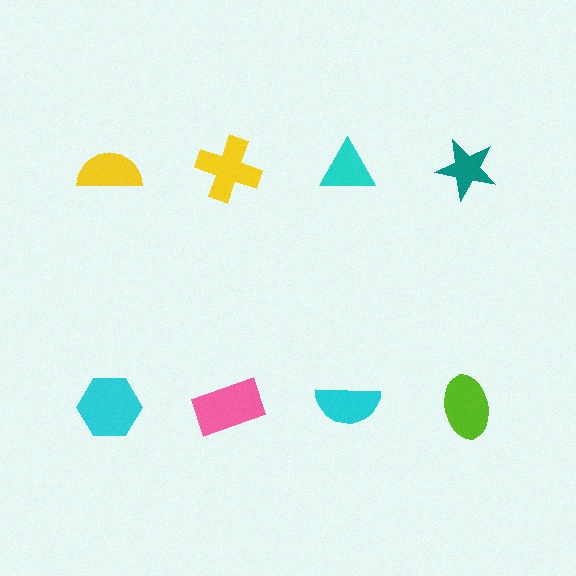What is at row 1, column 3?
A cyan triangle.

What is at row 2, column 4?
A lime ellipse.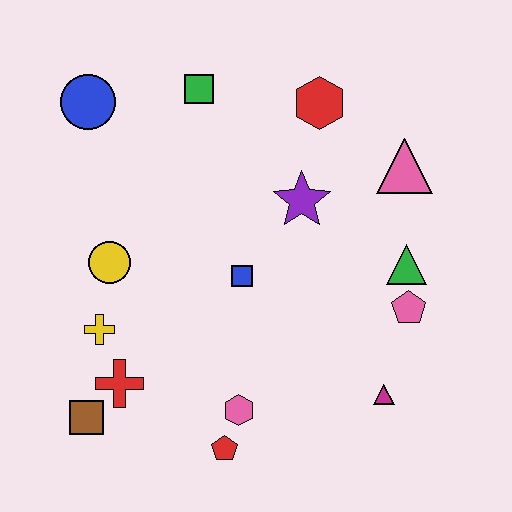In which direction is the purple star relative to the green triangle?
The purple star is to the left of the green triangle.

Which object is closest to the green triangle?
The pink pentagon is closest to the green triangle.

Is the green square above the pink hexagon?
Yes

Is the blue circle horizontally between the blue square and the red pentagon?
No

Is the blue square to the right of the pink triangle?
No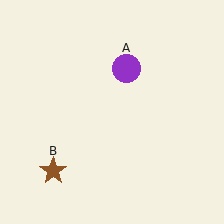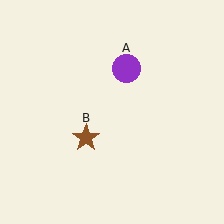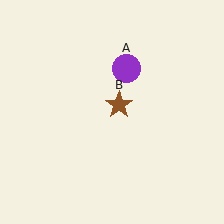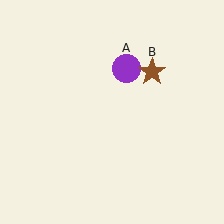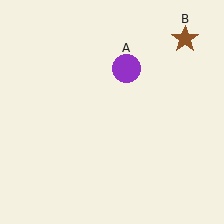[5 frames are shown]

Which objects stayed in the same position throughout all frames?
Purple circle (object A) remained stationary.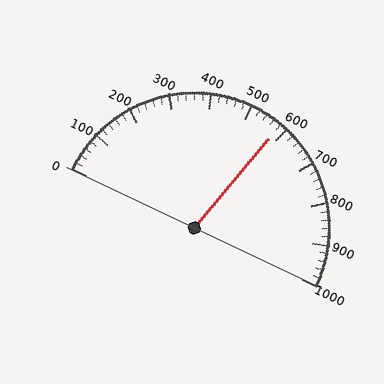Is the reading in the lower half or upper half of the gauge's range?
The reading is in the upper half of the range (0 to 1000).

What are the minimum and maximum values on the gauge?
The gauge ranges from 0 to 1000.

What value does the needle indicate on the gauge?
The needle indicates approximately 580.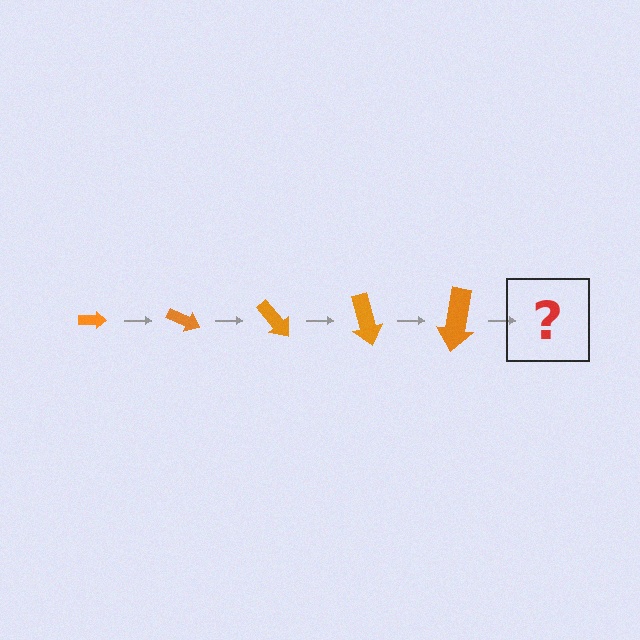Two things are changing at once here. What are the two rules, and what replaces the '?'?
The two rules are that the arrow grows larger each step and it rotates 25 degrees each step. The '?' should be an arrow, larger than the previous one and rotated 125 degrees from the start.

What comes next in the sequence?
The next element should be an arrow, larger than the previous one and rotated 125 degrees from the start.